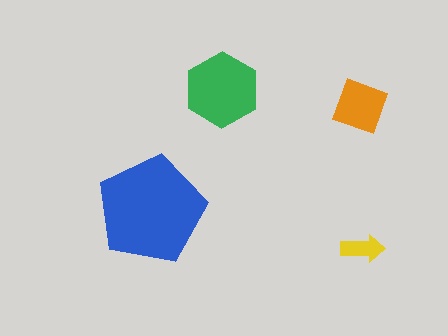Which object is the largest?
The blue pentagon.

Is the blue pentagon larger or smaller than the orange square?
Larger.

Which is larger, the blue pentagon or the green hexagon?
The blue pentagon.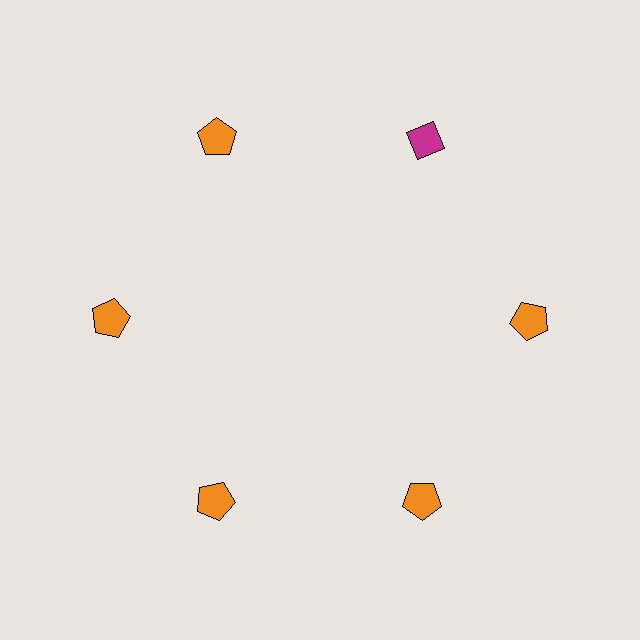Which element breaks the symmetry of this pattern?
The magenta diamond at roughly the 1 o'clock position breaks the symmetry. All other shapes are orange pentagons.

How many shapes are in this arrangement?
There are 6 shapes arranged in a ring pattern.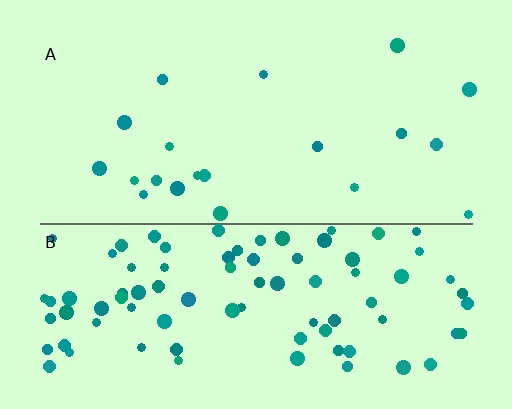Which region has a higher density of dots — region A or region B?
B (the bottom).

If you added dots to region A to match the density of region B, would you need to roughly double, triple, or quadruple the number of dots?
Approximately quadruple.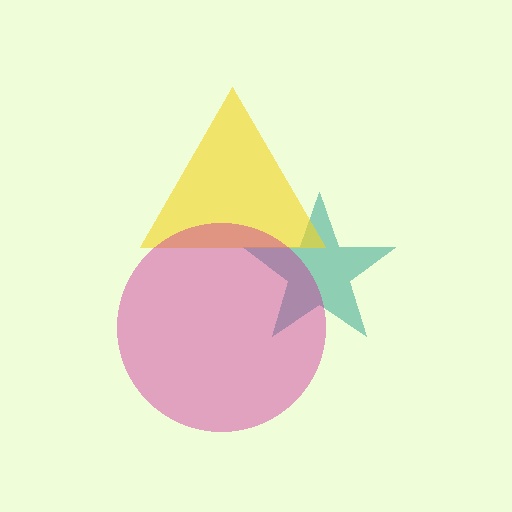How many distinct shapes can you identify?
There are 3 distinct shapes: a teal star, a yellow triangle, a magenta circle.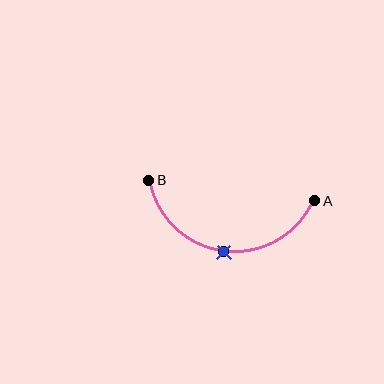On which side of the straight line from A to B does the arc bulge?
The arc bulges below the straight line connecting A and B.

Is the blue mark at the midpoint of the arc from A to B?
Yes. The blue mark lies on the arc at equal arc-length from both A and B — it is the arc midpoint.